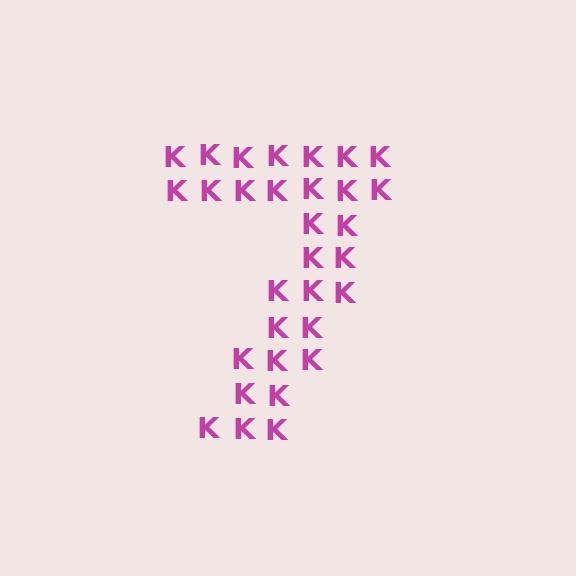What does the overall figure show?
The overall figure shows the digit 7.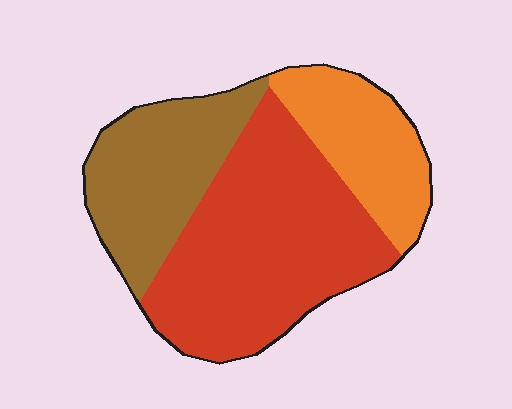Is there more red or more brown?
Red.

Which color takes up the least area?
Orange, at roughly 20%.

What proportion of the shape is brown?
Brown covers roughly 30% of the shape.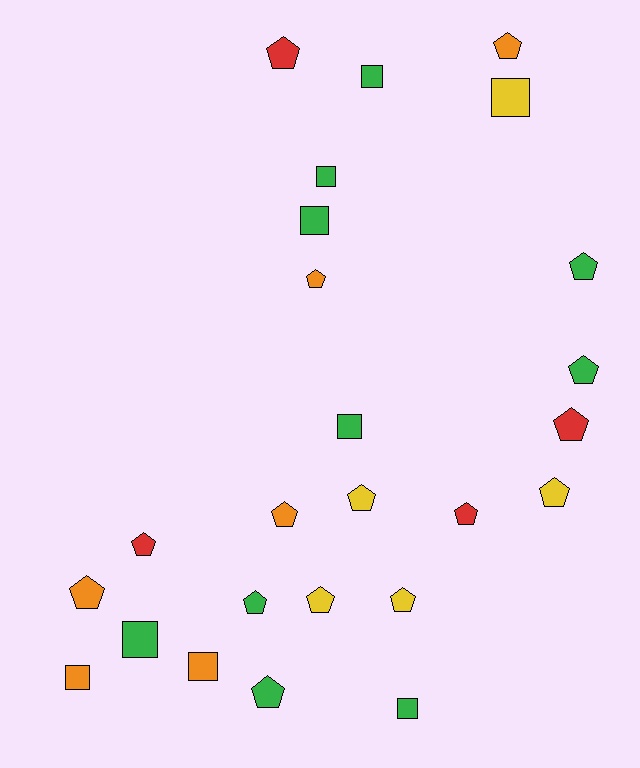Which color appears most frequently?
Green, with 10 objects.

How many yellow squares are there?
There is 1 yellow square.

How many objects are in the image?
There are 25 objects.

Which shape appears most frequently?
Pentagon, with 16 objects.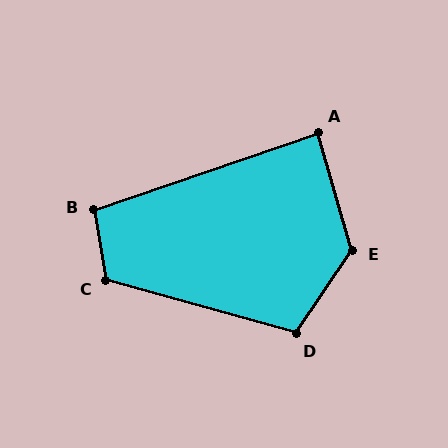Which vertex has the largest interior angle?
E, at approximately 130 degrees.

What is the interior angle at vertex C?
Approximately 115 degrees (obtuse).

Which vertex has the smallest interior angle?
A, at approximately 87 degrees.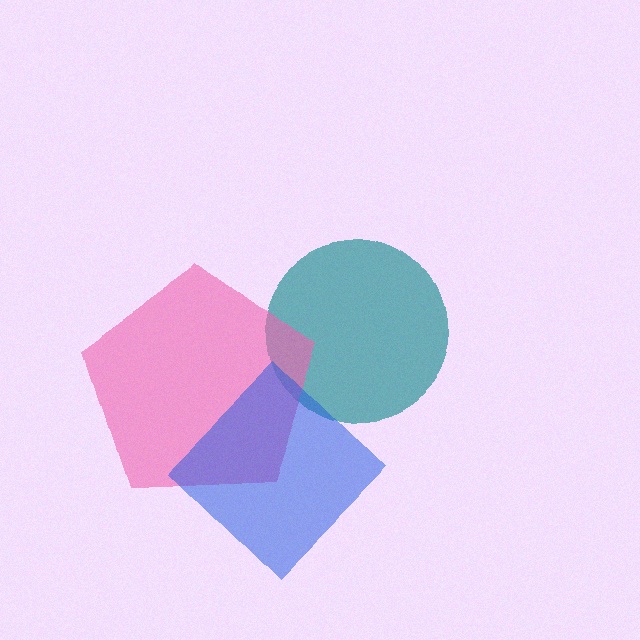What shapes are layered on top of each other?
The layered shapes are: a teal circle, a pink pentagon, a blue diamond.